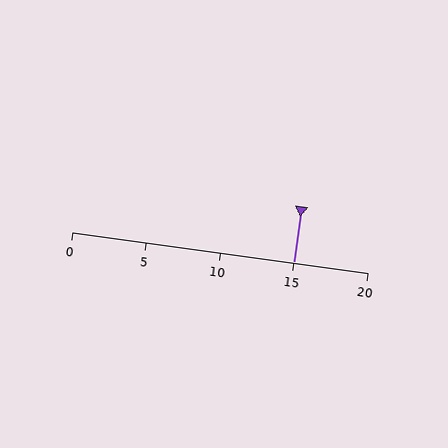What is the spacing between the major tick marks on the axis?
The major ticks are spaced 5 apart.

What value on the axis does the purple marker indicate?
The marker indicates approximately 15.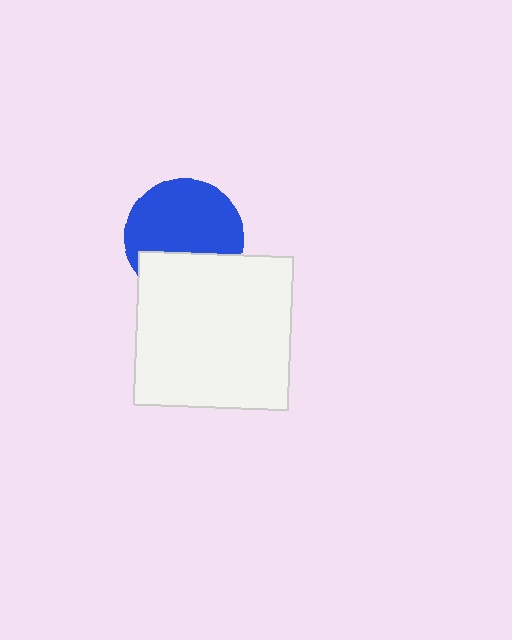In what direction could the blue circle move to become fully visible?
The blue circle could move up. That would shift it out from behind the white square entirely.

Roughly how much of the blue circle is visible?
Most of it is visible (roughly 67%).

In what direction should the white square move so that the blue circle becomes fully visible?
The white square should move down. That is the shortest direction to clear the overlap and leave the blue circle fully visible.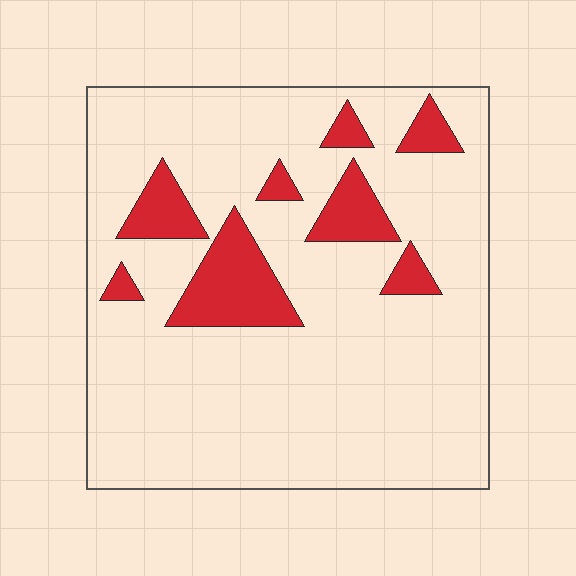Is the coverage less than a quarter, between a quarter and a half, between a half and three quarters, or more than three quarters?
Less than a quarter.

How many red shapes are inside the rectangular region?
8.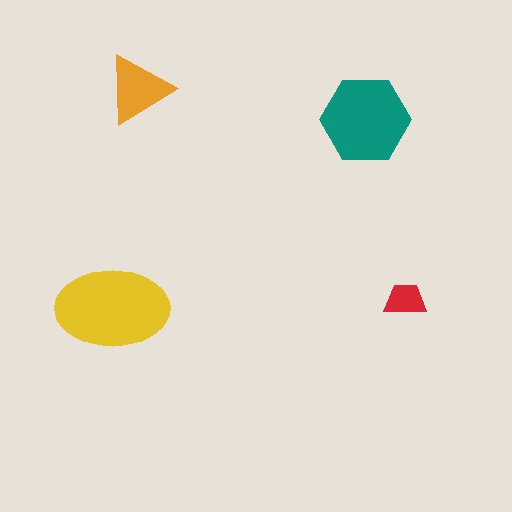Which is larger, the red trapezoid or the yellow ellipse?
The yellow ellipse.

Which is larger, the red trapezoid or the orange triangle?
The orange triangle.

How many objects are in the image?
There are 4 objects in the image.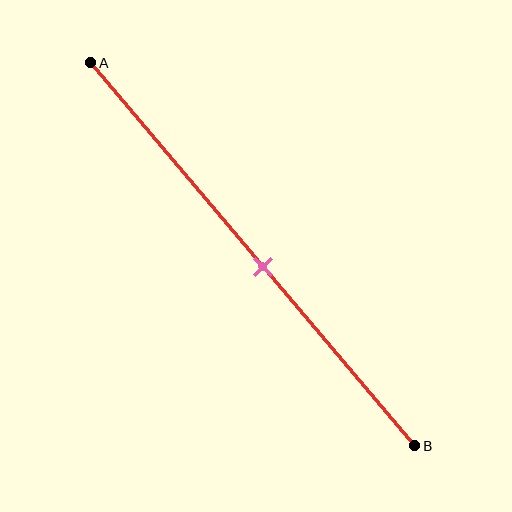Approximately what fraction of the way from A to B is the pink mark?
The pink mark is approximately 55% of the way from A to B.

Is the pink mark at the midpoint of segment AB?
No, the mark is at about 55% from A, not at the 50% midpoint.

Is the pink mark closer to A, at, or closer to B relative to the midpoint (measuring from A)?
The pink mark is closer to point B than the midpoint of segment AB.